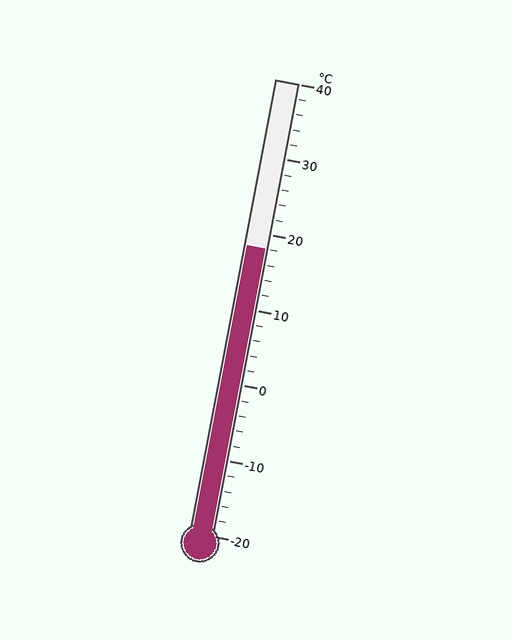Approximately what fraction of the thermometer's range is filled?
The thermometer is filled to approximately 65% of its range.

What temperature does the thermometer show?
The thermometer shows approximately 18°C.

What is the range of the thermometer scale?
The thermometer scale ranges from -20°C to 40°C.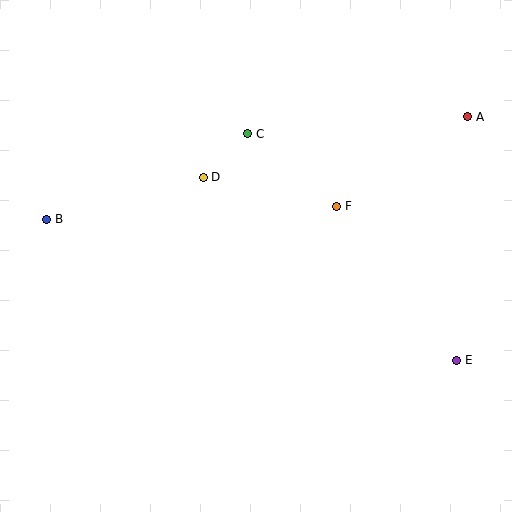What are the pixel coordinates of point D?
Point D is at (203, 177).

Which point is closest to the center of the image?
Point F at (337, 206) is closest to the center.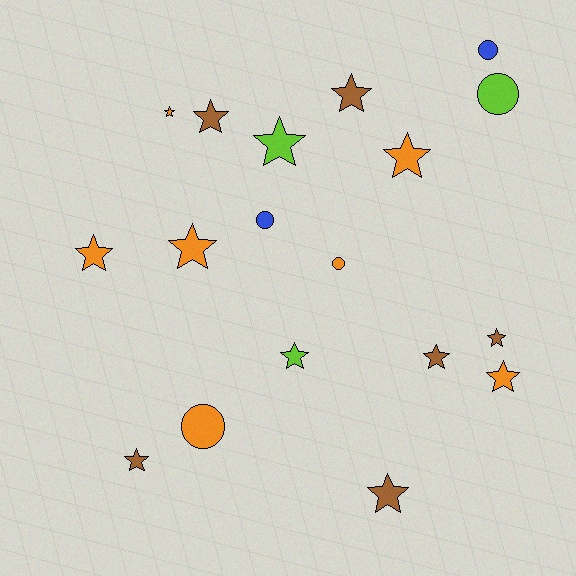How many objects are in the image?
There are 18 objects.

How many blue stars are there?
There are no blue stars.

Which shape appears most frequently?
Star, with 13 objects.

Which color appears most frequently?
Orange, with 7 objects.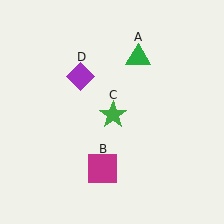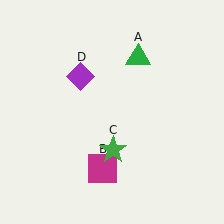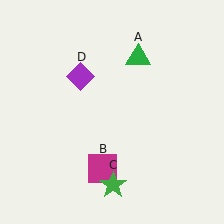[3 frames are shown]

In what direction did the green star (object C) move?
The green star (object C) moved down.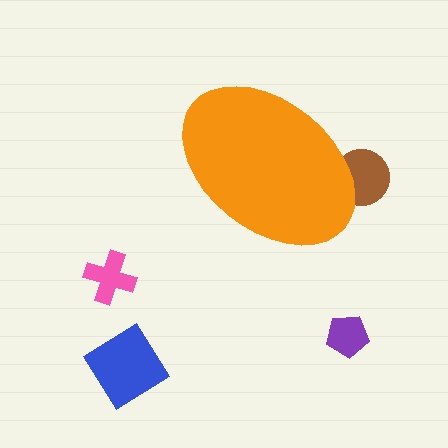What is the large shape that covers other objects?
An orange ellipse.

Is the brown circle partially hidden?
Yes, the brown circle is partially hidden behind the orange ellipse.